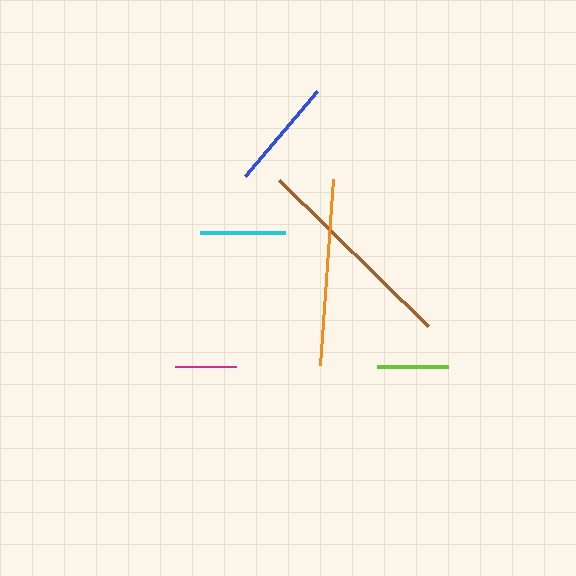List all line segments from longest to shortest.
From longest to shortest: brown, orange, blue, cyan, lime, magenta.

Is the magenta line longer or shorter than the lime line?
The lime line is longer than the magenta line.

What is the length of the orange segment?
The orange segment is approximately 187 pixels long.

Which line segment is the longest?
The brown line is the longest at approximately 209 pixels.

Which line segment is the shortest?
The magenta line is the shortest at approximately 61 pixels.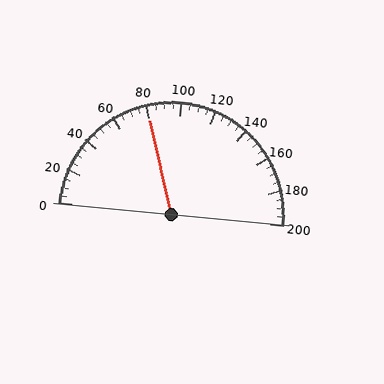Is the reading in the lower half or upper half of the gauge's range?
The reading is in the lower half of the range (0 to 200).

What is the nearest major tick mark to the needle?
The nearest major tick mark is 80.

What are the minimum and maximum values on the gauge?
The gauge ranges from 0 to 200.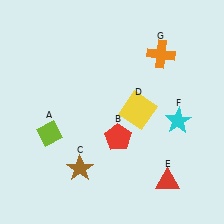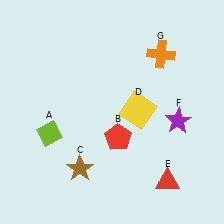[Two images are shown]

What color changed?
The star (F) changed from cyan in Image 1 to purple in Image 2.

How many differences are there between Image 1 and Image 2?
There is 1 difference between the two images.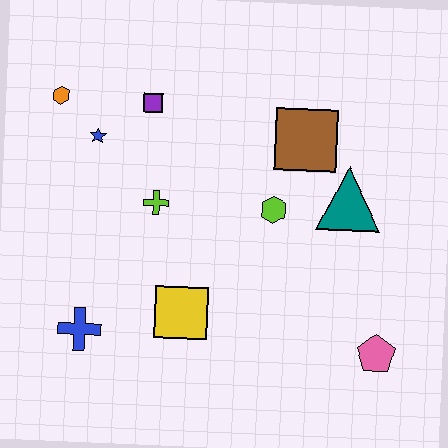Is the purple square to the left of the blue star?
No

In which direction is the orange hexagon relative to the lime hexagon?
The orange hexagon is to the left of the lime hexagon.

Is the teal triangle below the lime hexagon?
No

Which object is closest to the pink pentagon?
The teal triangle is closest to the pink pentagon.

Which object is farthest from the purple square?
The pink pentagon is farthest from the purple square.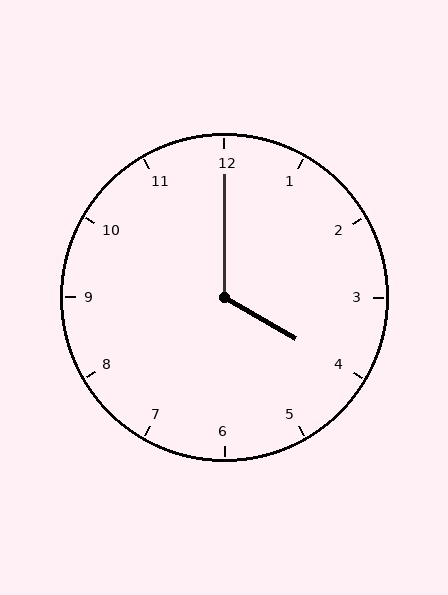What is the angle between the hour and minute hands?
Approximately 120 degrees.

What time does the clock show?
4:00.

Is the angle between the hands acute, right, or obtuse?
It is obtuse.